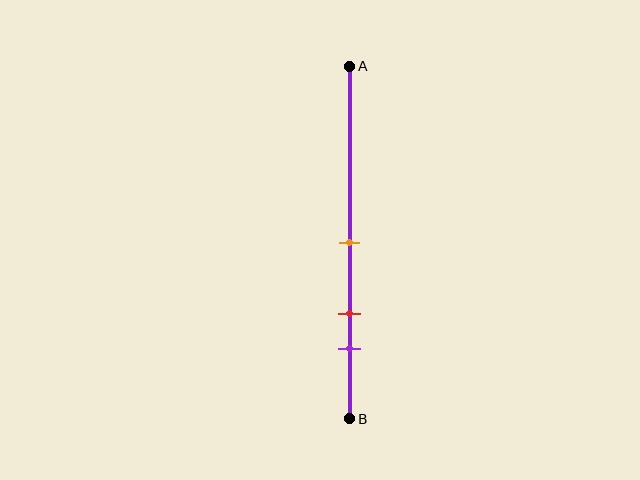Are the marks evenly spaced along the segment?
Yes, the marks are approximately evenly spaced.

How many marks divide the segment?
There are 3 marks dividing the segment.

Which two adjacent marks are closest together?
The red and purple marks are the closest adjacent pair.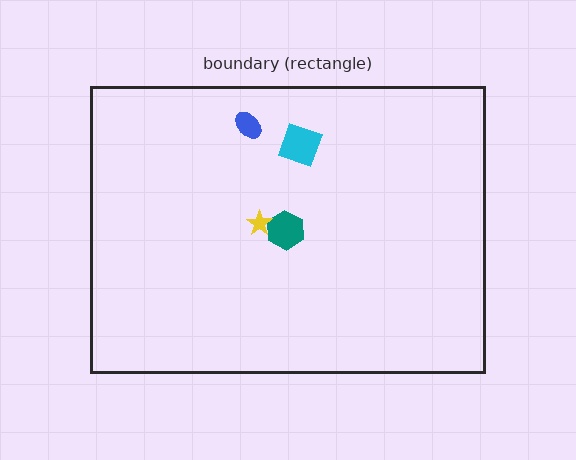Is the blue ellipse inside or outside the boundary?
Inside.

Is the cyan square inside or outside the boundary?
Inside.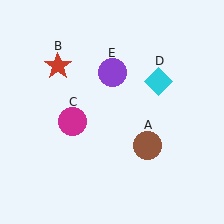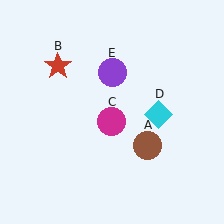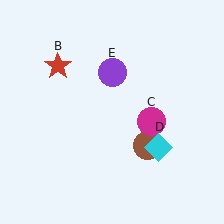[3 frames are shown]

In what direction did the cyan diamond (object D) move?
The cyan diamond (object D) moved down.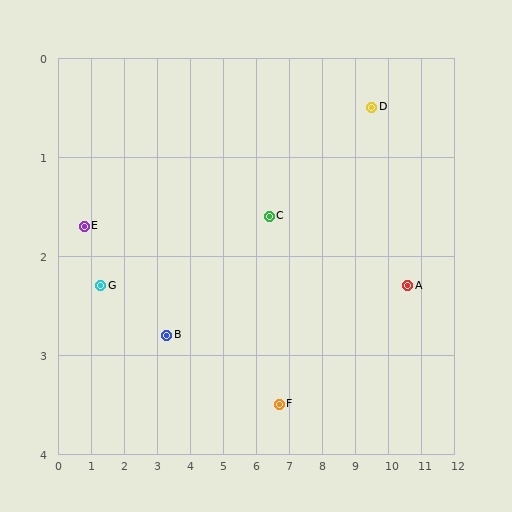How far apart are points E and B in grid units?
Points E and B are about 2.7 grid units apart.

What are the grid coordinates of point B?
Point B is at approximately (3.3, 2.8).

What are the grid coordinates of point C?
Point C is at approximately (6.4, 1.6).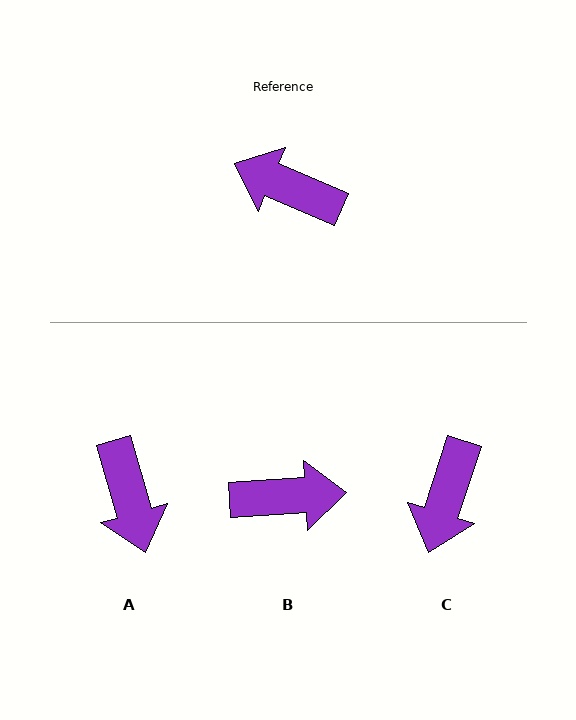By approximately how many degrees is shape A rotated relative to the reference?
Approximately 129 degrees counter-clockwise.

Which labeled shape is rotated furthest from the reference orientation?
B, about 153 degrees away.